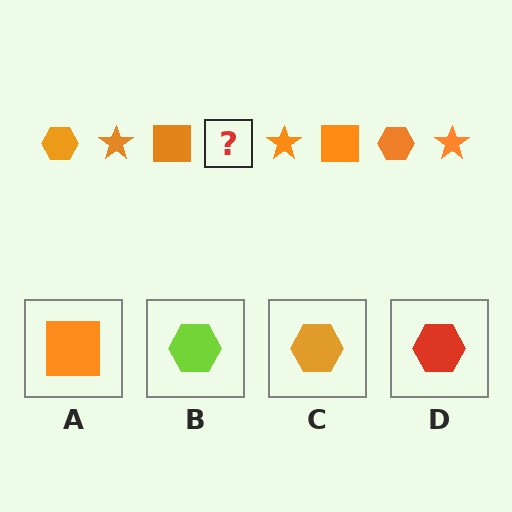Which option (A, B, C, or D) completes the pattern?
C.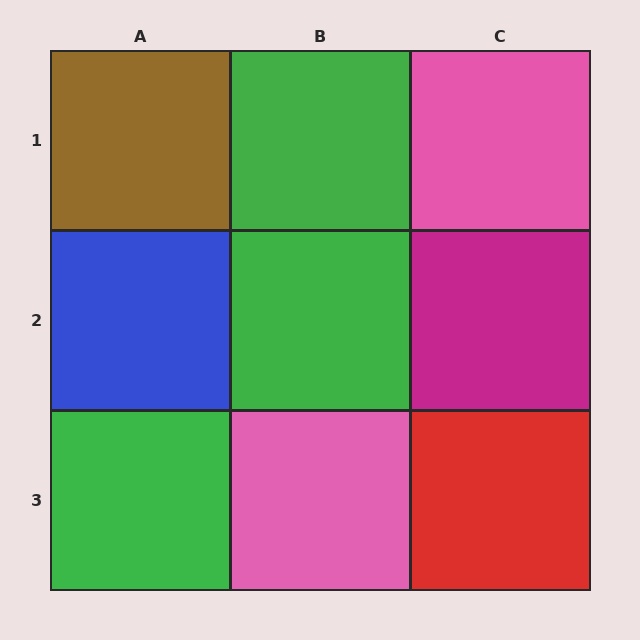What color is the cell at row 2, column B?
Green.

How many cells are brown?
1 cell is brown.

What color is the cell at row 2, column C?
Magenta.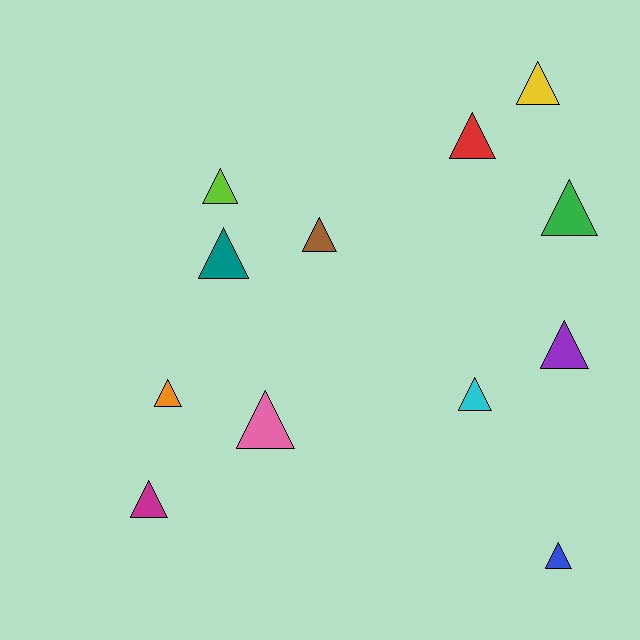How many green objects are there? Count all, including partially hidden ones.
There is 1 green object.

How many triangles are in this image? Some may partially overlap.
There are 12 triangles.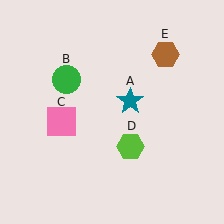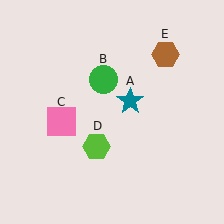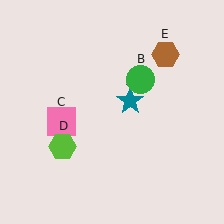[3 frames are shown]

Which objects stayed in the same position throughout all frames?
Teal star (object A) and pink square (object C) and brown hexagon (object E) remained stationary.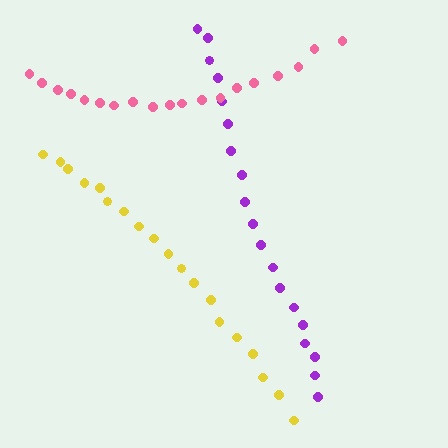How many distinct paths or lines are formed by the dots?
There are 3 distinct paths.